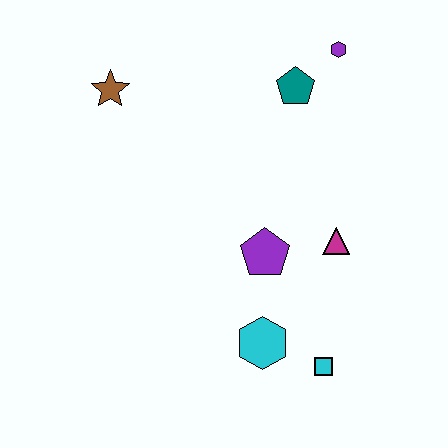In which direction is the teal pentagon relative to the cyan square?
The teal pentagon is above the cyan square.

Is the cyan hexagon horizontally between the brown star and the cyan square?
Yes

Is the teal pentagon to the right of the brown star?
Yes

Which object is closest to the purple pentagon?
The magenta triangle is closest to the purple pentagon.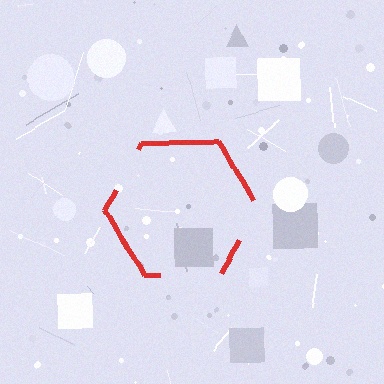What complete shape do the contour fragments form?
The contour fragments form a hexagon.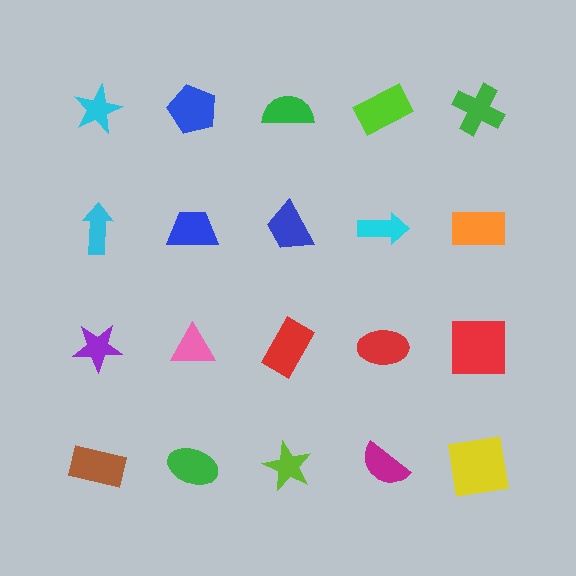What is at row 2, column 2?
A blue trapezoid.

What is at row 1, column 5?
A green cross.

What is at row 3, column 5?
A red square.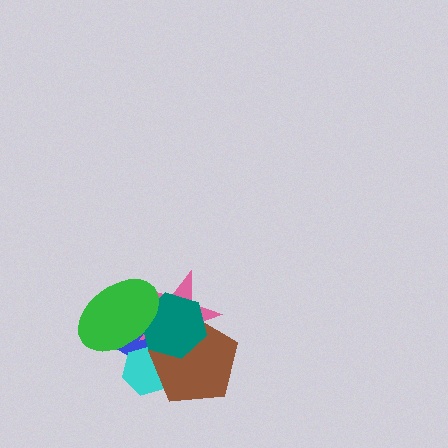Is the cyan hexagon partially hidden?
Yes, it is partially covered by another shape.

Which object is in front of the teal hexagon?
The green ellipse is in front of the teal hexagon.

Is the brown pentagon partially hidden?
Yes, it is partially covered by another shape.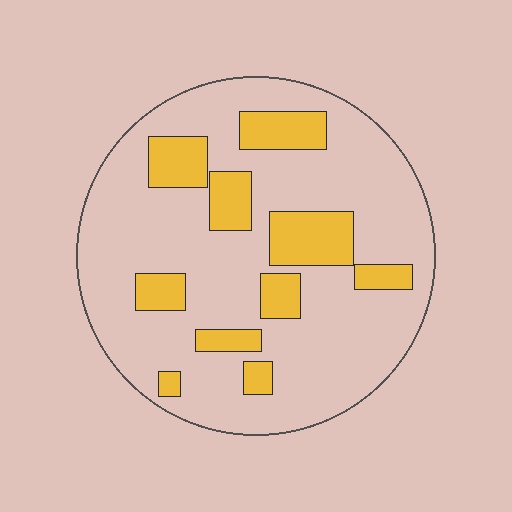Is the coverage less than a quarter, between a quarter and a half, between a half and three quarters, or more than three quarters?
Less than a quarter.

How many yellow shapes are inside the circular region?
10.